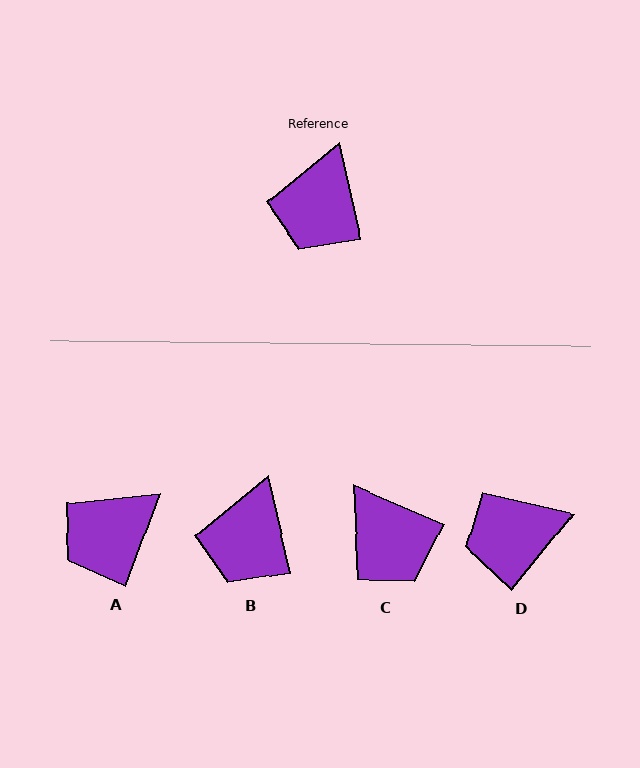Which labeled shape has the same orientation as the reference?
B.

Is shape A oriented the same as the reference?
No, it is off by about 33 degrees.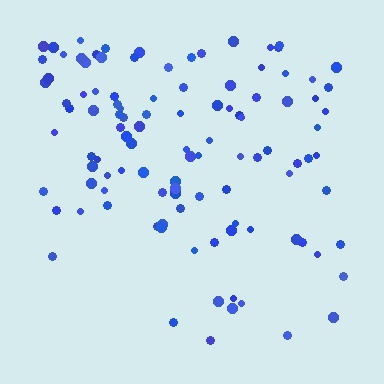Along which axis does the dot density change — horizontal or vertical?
Vertical.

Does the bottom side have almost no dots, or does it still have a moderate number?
Still a moderate number, just noticeably fewer than the top.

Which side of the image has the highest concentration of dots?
The top.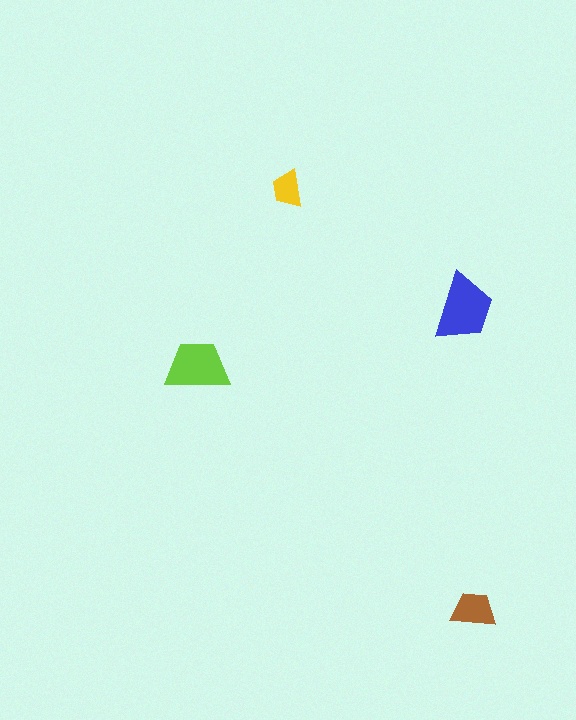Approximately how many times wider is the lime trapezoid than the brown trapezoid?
About 1.5 times wider.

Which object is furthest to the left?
The lime trapezoid is leftmost.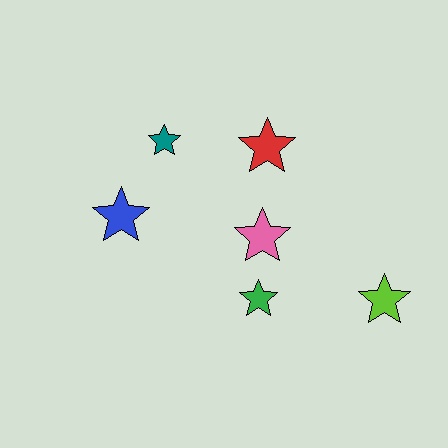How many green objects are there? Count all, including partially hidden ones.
There is 1 green object.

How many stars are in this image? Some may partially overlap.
There are 6 stars.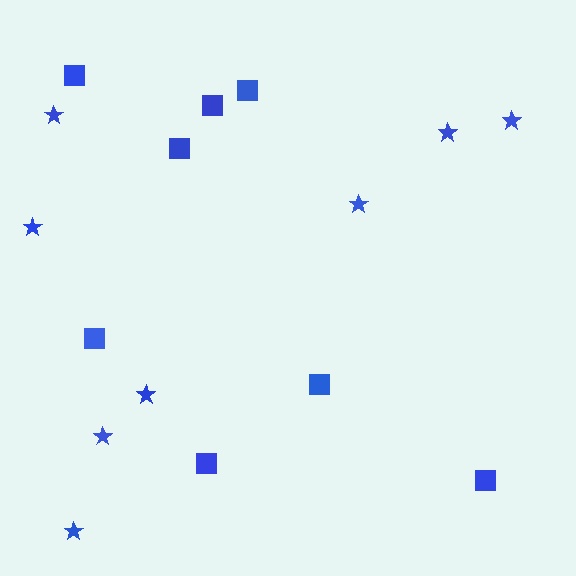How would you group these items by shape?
There are 2 groups: one group of stars (8) and one group of squares (8).